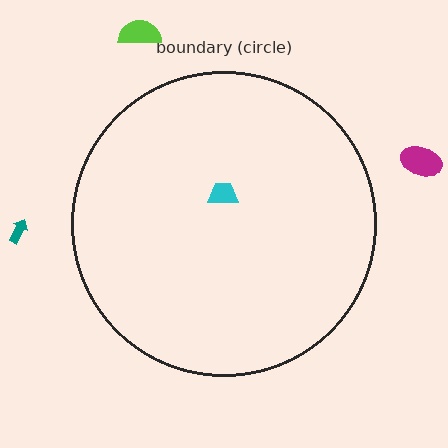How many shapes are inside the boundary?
1 inside, 3 outside.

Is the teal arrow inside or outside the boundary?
Outside.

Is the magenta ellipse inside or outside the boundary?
Outside.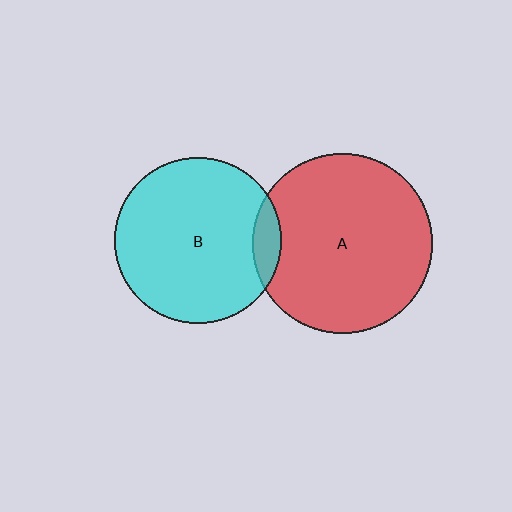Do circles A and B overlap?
Yes.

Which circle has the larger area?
Circle A (red).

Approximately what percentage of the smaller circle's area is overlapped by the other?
Approximately 10%.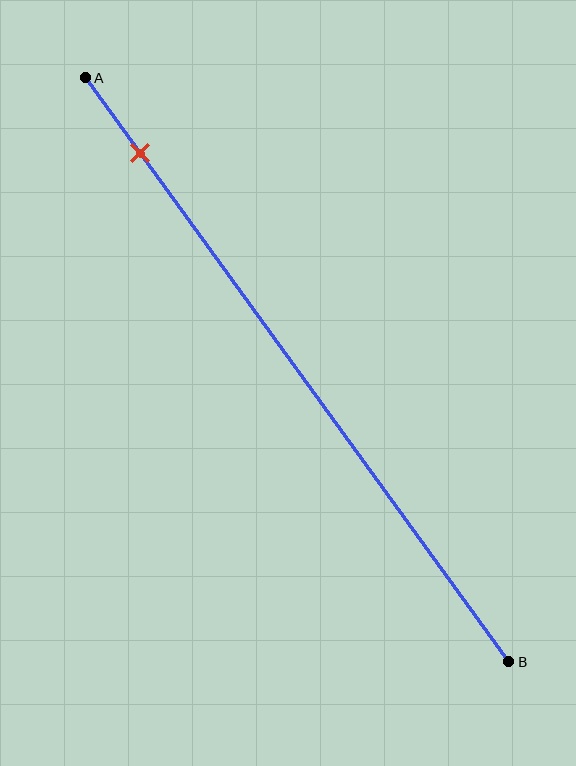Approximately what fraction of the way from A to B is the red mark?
The red mark is approximately 15% of the way from A to B.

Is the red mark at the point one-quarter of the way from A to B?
No, the mark is at about 15% from A, not at the 25% one-quarter point.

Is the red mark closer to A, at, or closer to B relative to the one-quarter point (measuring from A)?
The red mark is closer to point A than the one-quarter point of segment AB.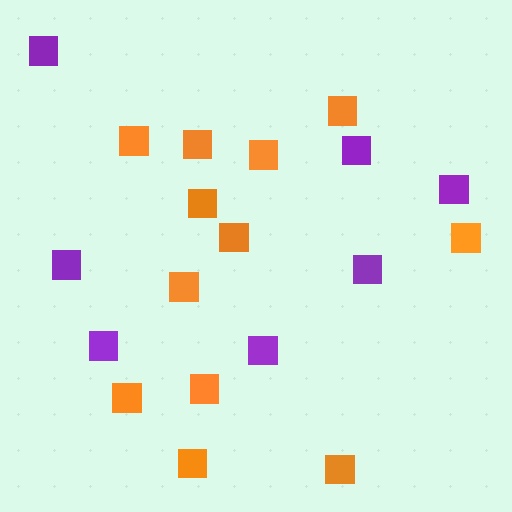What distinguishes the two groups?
There are 2 groups: one group of orange squares (12) and one group of purple squares (7).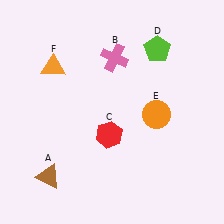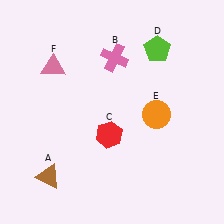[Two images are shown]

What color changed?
The triangle (F) changed from orange in Image 1 to pink in Image 2.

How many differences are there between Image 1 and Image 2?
There is 1 difference between the two images.